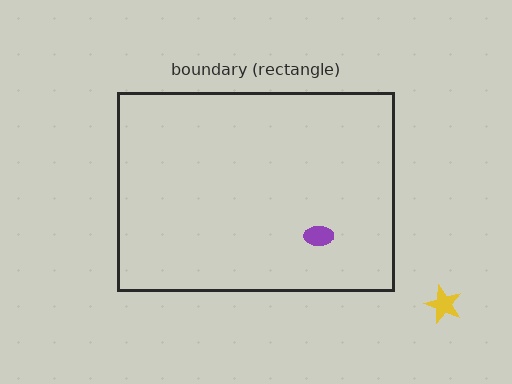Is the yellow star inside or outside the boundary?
Outside.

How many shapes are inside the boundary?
1 inside, 1 outside.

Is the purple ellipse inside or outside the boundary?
Inside.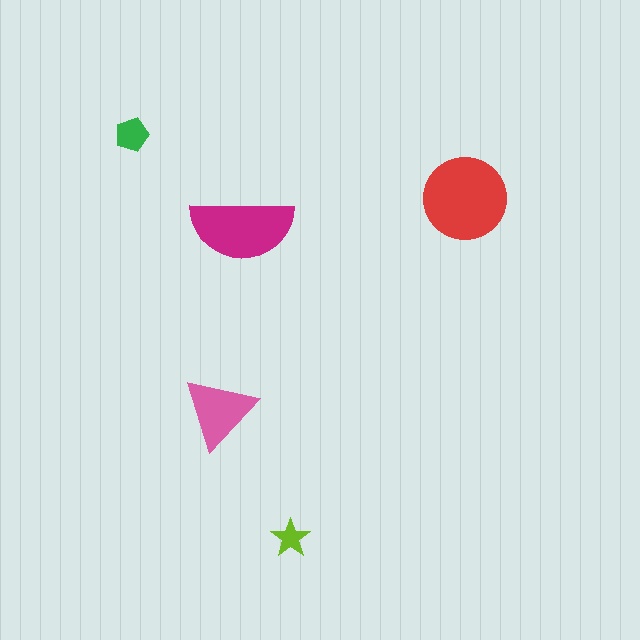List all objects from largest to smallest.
The red circle, the magenta semicircle, the pink triangle, the green pentagon, the lime star.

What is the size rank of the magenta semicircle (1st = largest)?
2nd.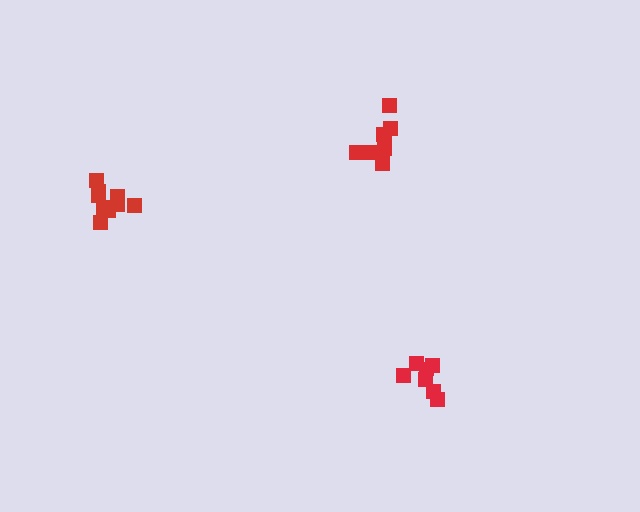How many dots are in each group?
Group 1: 9 dots, Group 2: 7 dots, Group 3: 8 dots (24 total).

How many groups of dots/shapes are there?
There are 3 groups.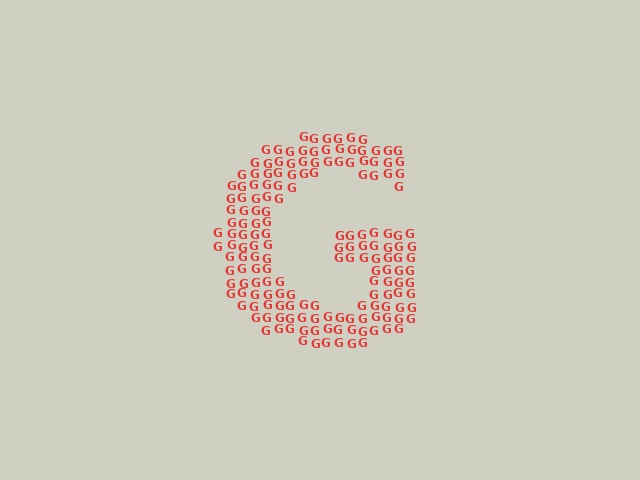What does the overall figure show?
The overall figure shows the letter G.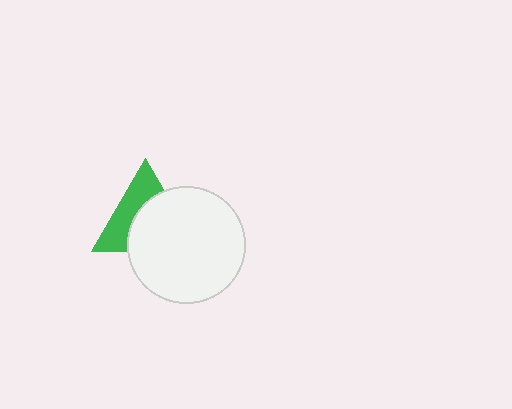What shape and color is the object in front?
The object in front is a white circle.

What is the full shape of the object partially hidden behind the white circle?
The partially hidden object is a green triangle.